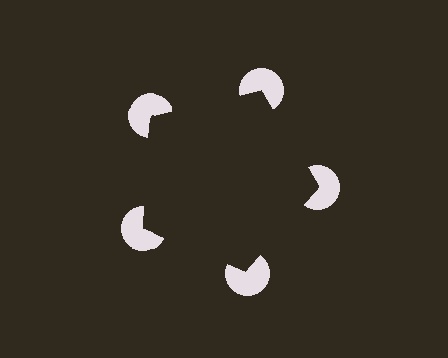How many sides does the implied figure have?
5 sides.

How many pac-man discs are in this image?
There are 5 — one at each vertex of the illusory pentagon.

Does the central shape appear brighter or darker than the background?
It typically appears slightly darker than the background, even though no actual brightness change is drawn.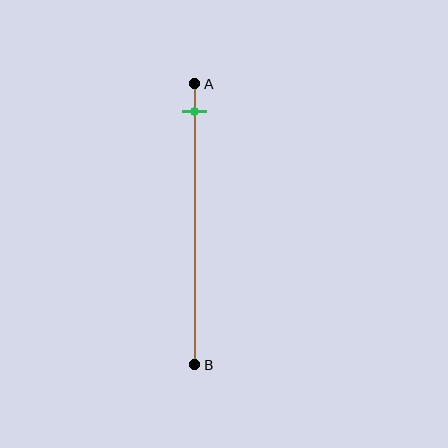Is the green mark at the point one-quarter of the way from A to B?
No, the mark is at about 10% from A, not at the 25% one-quarter point.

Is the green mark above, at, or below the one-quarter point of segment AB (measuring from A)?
The green mark is above the one-quarter point of segment AB.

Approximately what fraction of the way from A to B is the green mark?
The green mark is approximately 10% of the way from A to B.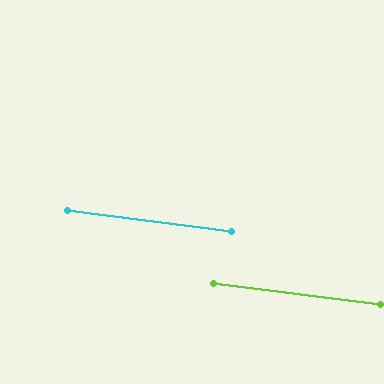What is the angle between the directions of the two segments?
Approximately 0 degrees.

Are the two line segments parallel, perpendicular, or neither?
Parallel — their directions differ by only 0.2°.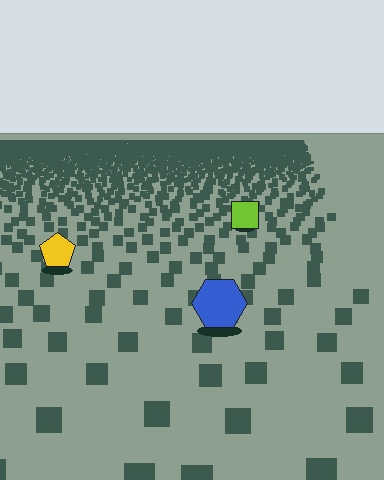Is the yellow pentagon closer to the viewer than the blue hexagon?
No. The blue hexagon is closer — you can tell from the texture gradient: the ground texture is coarser near it.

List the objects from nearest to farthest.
From nearest to farthest: the blue hexagon, the yellow pentagon, the lime square.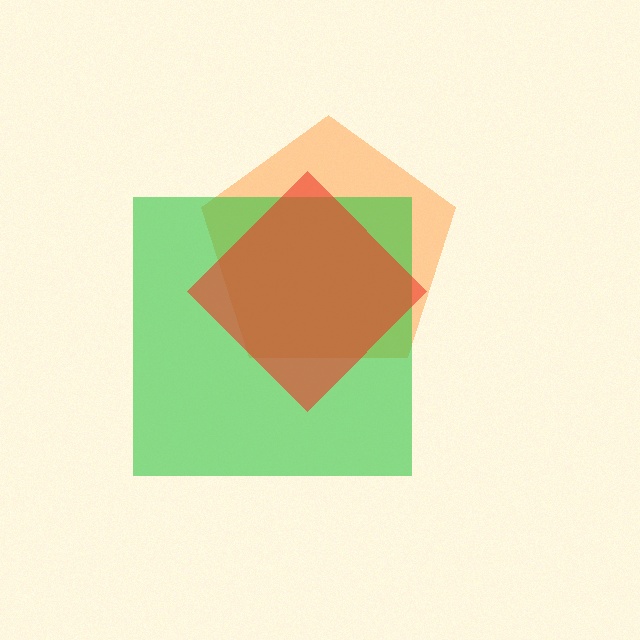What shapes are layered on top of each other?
The layered shapes are: an orange pentagon, a green square, a red diamond.